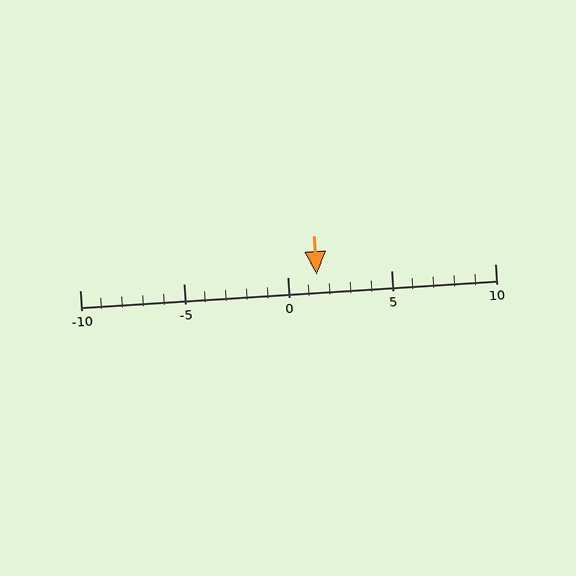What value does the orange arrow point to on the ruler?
The orange arrow points to approximately 1.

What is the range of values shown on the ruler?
The ruler shows values from -10 to 10.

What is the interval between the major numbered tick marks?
The major tick marks are spaced 5 units apart.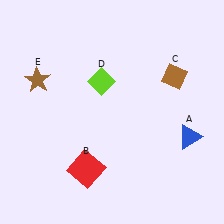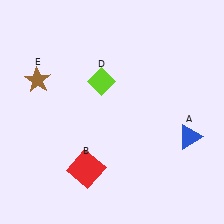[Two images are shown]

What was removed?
The brown diamond (C) was removed in Image 2.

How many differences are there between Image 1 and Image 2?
There is 1 difference between the two images.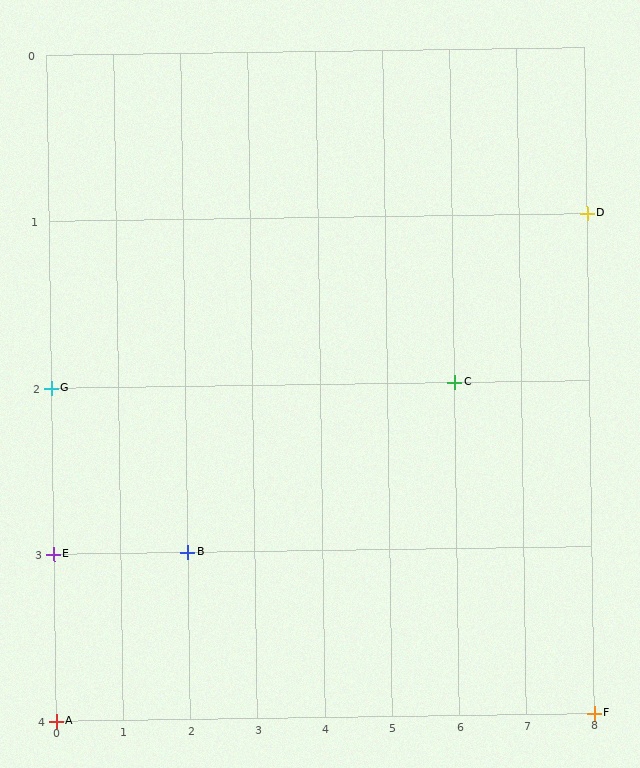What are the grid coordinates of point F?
Point F is at grid coordinates (8, 4).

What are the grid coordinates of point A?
Point A is at grid coordinates (0, 4).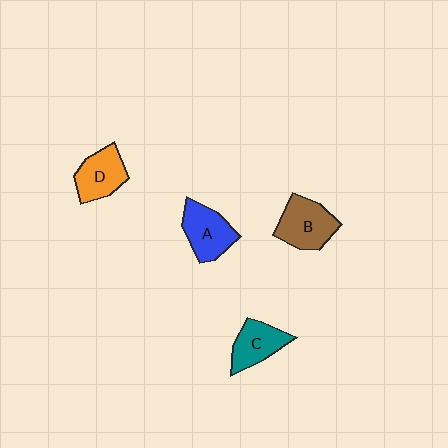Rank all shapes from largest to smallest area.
From largest to smallest: B (brown), A (blue), D (orange), C (teal).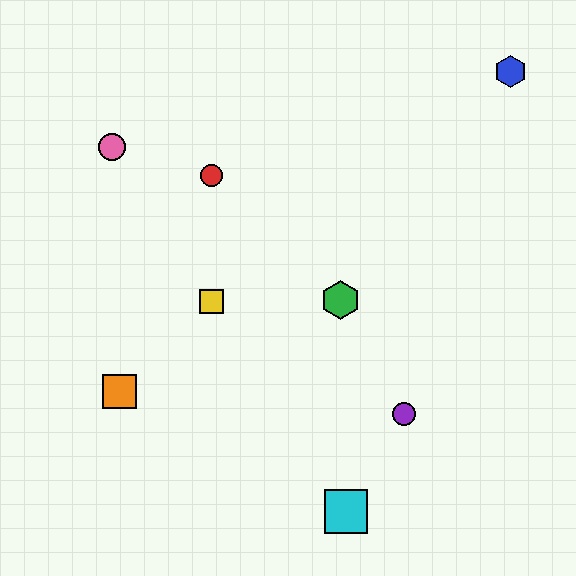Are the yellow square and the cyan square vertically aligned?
No, the yellow square is at x≈212 and the cyan square is at x≈346.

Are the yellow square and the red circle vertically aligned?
Yes, both are at x≈212.